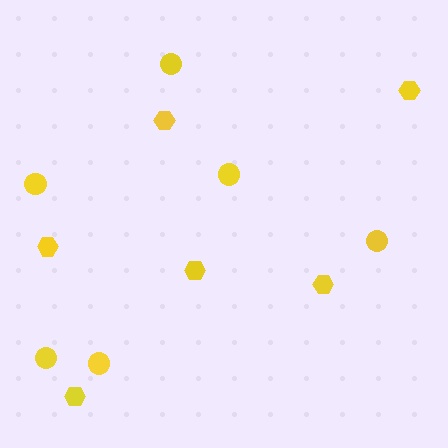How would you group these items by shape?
There are 2 groups: one group of circles (6) and one group of hexagons (6).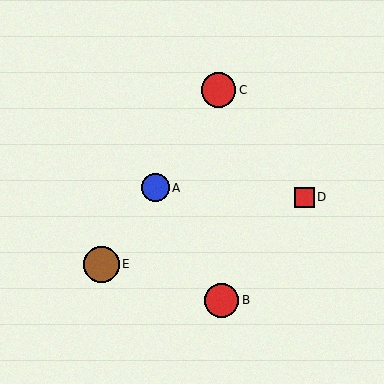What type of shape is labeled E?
Shape E is a brown circle.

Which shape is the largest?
The brown circle (labeled E) is the largest.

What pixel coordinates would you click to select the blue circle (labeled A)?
Click at (155, 188) to select the blue circle A.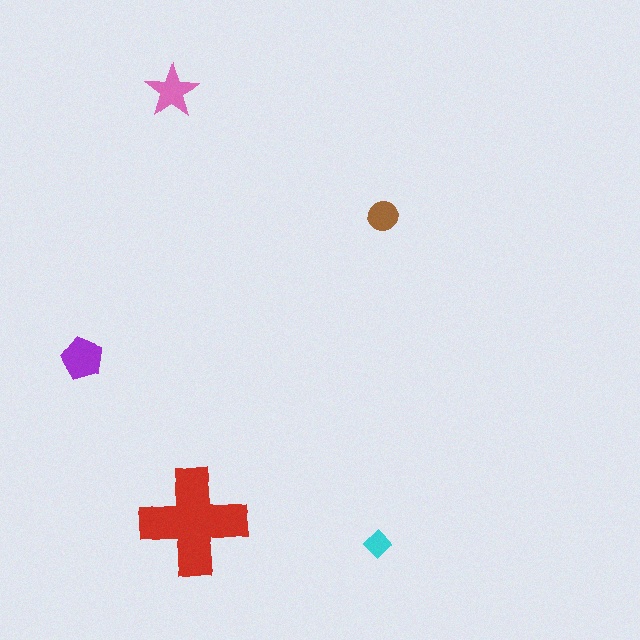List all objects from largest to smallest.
The red cross, the purple pentagon, the pink star, the brown circle, the cyan diamond.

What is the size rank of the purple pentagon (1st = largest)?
2nd.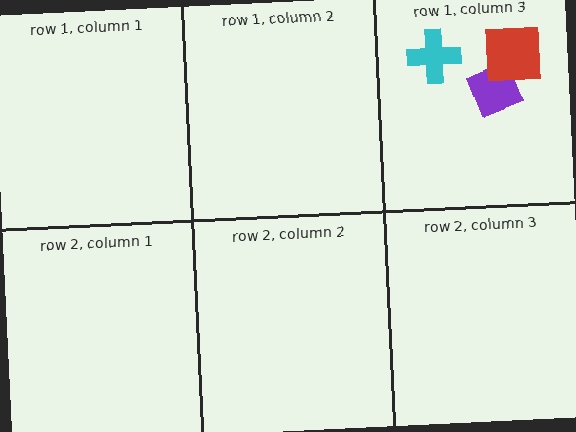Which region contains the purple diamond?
The row 1, column 3 region.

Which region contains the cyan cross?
The row 1, column 3 region.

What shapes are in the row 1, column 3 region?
The cyan cross, the purple diamond, the red square.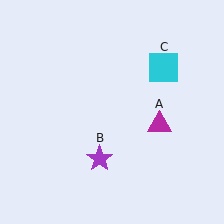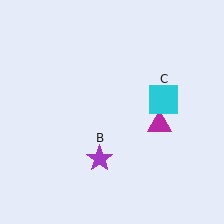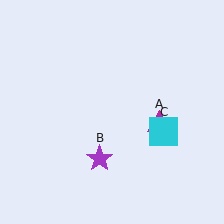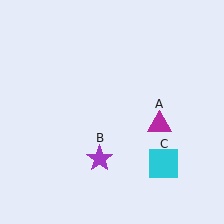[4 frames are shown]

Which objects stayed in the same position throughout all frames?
Magenta triangle (object A) and purple star (object B) remained stationary.